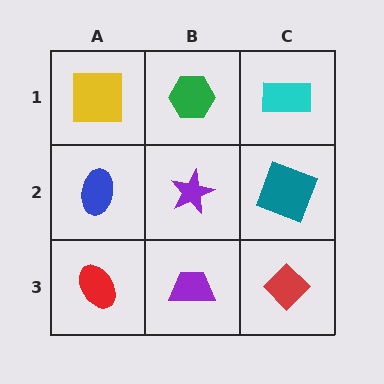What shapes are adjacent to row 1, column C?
A teal square (row 2, column C), a green hexagon (row 1, column B).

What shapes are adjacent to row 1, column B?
A purple star (row 2, column B), a yellow square (row 1, column A), a cyan rectangle (row 1, column C).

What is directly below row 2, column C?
A red diamond.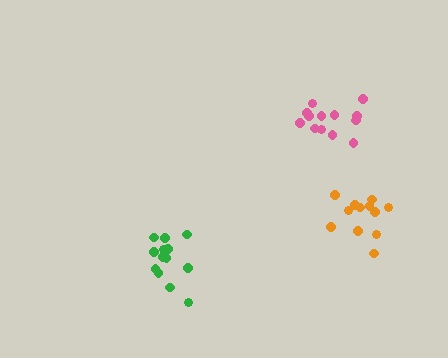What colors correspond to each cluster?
The clusters are colored: green, orange, pink.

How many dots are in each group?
Group 1: 13 dots, Group 2: 12 dots, Group 3: 13 dots (38 total).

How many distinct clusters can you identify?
There are 3 distinct clusters.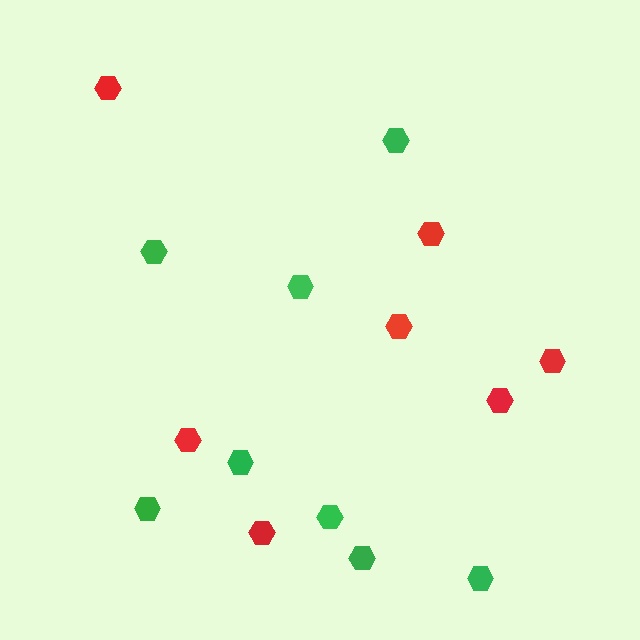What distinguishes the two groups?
There are 2 groups: one group of green hexagons (8) and one group of red hexagons (7).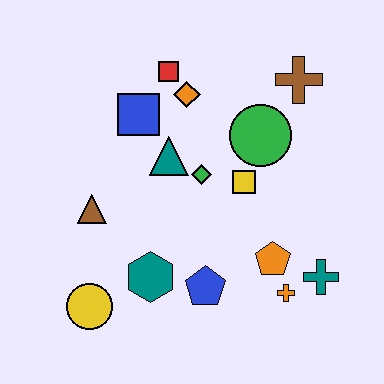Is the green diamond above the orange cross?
Yes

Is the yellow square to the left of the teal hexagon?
No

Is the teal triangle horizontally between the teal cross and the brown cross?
No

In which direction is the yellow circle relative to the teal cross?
The yellow circle is to the left of the teal cross.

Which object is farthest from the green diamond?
The yellow circle is farthest from the green diamond.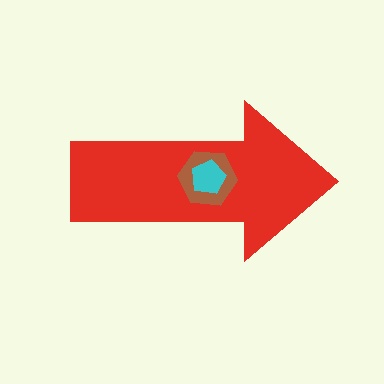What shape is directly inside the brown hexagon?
The cyan pentagon.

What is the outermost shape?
The red arrow.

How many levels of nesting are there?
3.